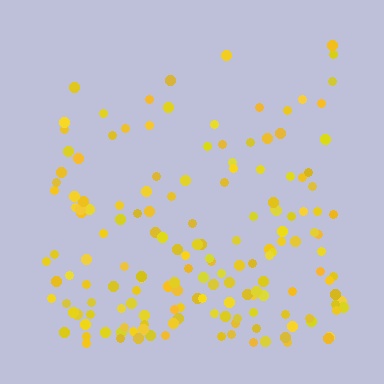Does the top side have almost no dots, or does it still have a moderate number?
Still a moderate number, just noticeably fewer than the bottom.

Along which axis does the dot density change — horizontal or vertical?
Vertical.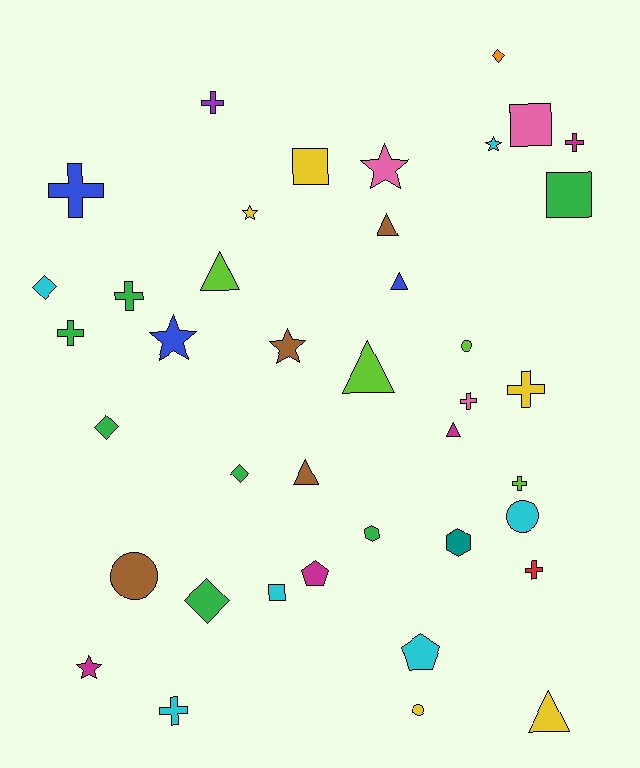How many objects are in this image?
There are 40 objects.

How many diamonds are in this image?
There are 5 diamonds.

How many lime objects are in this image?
There are 4 lime objects.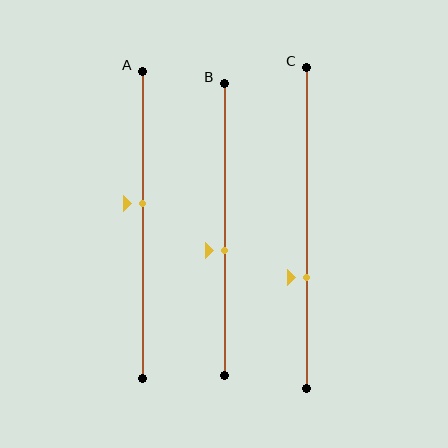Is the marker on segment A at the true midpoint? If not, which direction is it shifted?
No, the marker on segment A is shifted upward by about 7% of the segment length.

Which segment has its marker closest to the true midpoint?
Segment A has its marker closest to the true midpoint.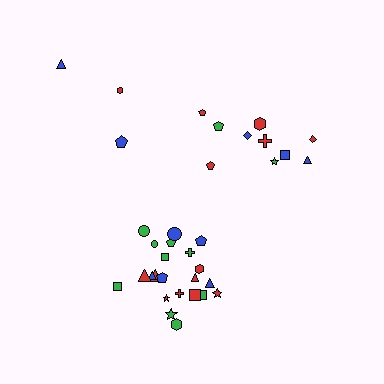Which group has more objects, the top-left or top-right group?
The top-right group.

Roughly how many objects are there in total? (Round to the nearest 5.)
Roughly 35 objects in total.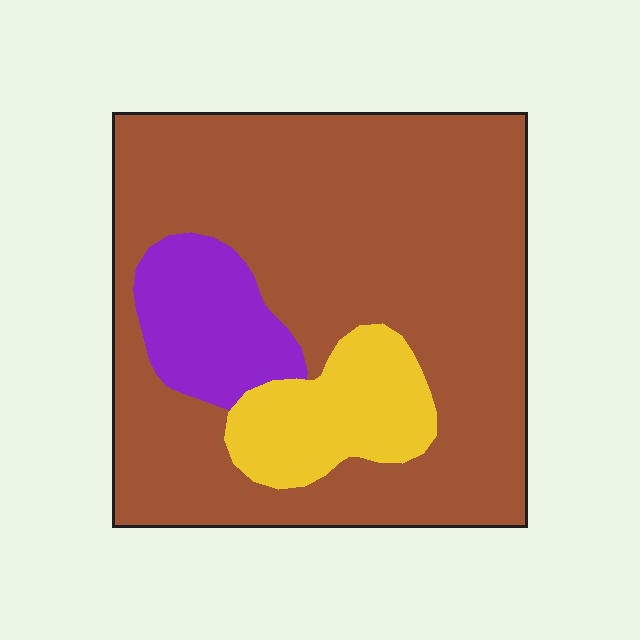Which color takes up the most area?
Brown, at roughly 75%.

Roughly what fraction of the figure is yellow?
Yellow takes up about one eighth (1/8) of the figure.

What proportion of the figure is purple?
Purple takes up about one eighth (1/8) of the figure.